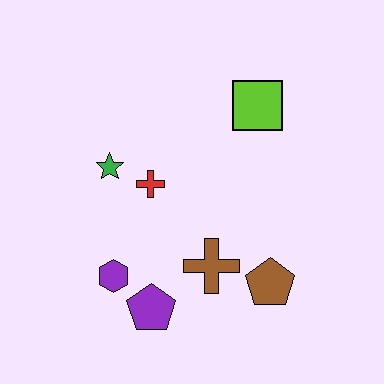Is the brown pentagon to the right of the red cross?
Yes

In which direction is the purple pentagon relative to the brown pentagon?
The purple pentagon is to the left of the brown pentagon.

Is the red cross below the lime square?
Yes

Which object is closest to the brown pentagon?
The brown cross is closest to the brown pentagon.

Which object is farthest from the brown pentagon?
The green star is farthest from the brown pentagon.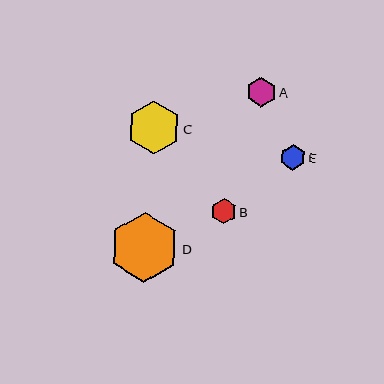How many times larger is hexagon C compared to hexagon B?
Hexagon C is approximately 2.1 times the size of hexagon B.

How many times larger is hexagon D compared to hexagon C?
Hexagon D is approximately 1.3 times the size of hexagon C.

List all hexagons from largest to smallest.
From largest to smallest: D, C, A, E, B.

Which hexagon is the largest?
Hexagon D is the largest with a size of approximately 70 pixels.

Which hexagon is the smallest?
Hexagon B is the smallest with a size of approximately 25 pixels.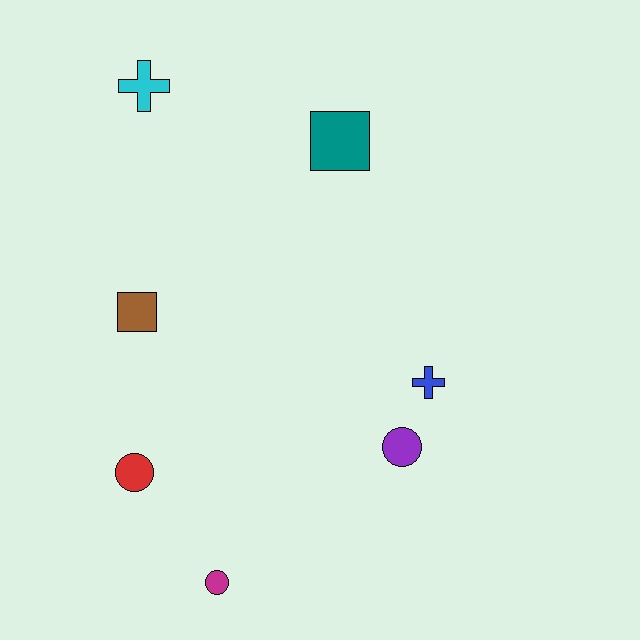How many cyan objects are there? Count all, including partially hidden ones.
There is 1 cyan object.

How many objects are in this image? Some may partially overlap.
There are 7 objects.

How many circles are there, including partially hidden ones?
There are 3 circles.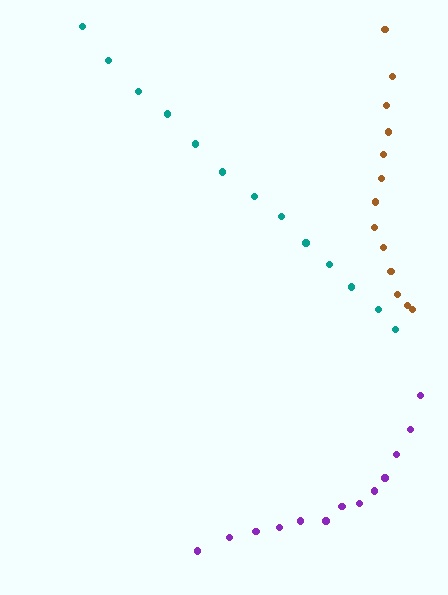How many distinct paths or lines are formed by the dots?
There are 3 distinct paths.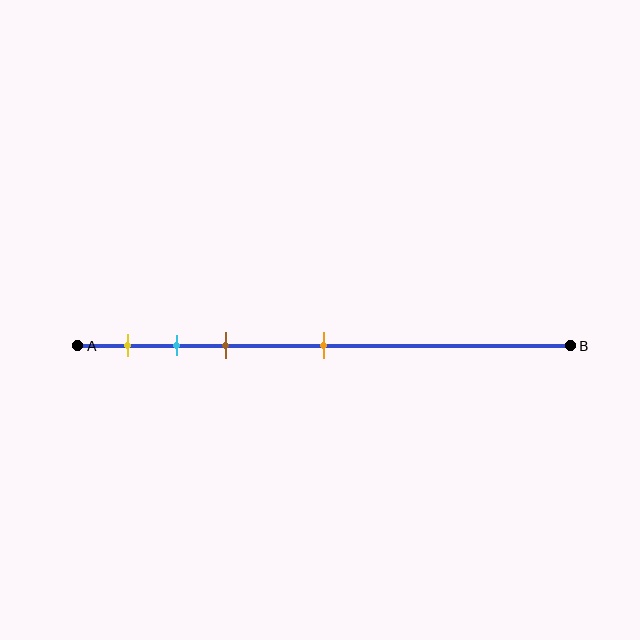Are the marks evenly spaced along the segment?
No, the marks are not evenly spaced.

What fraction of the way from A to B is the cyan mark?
The cyan mark is approximately 20% (0.2) of the way from A to B.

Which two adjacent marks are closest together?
The cyan and brown marks are the closest adjacent pair.